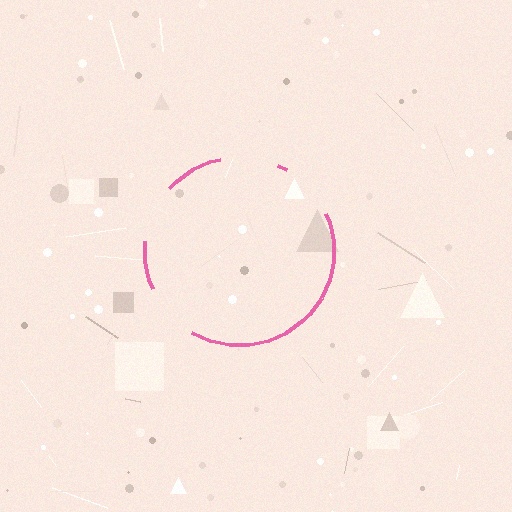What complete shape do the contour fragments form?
The contour fragments form a circle.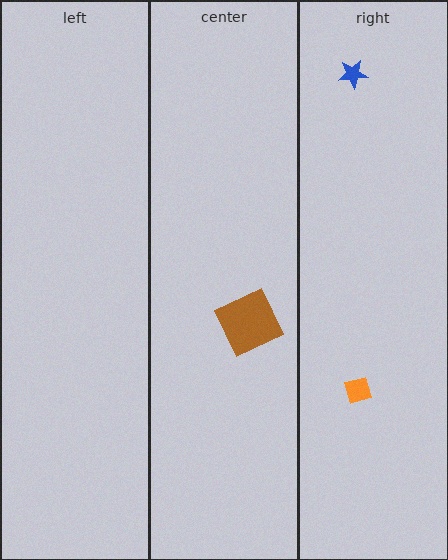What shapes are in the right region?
The blue star, the orange diamond.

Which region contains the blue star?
The right region.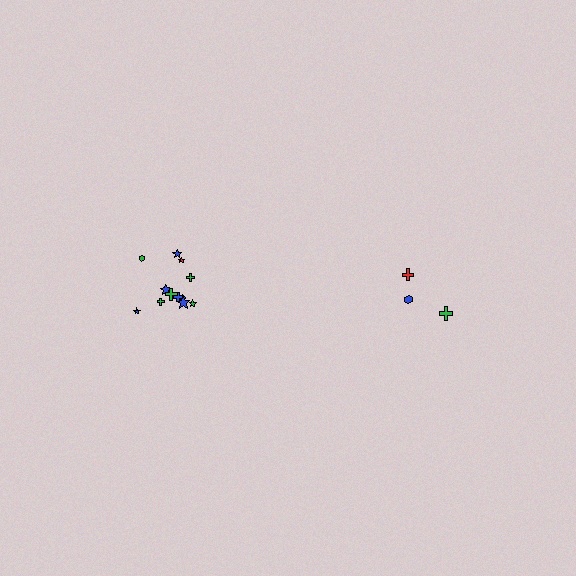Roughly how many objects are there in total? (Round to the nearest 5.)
Roughly 15 objects in total.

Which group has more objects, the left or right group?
The left group.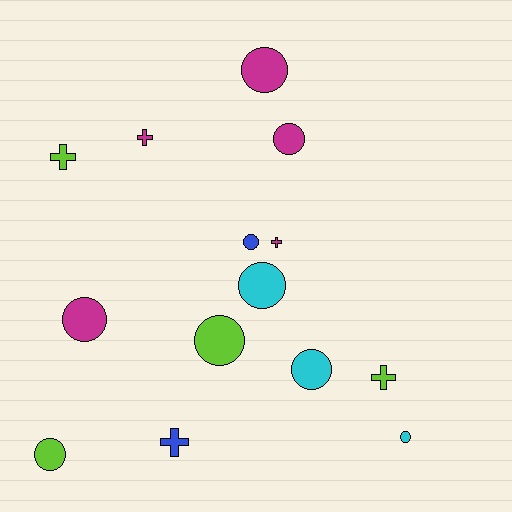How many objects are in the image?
There are 14 objects.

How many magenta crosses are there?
There are 2 magenta crosses.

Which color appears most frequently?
Magenta, with 5 objects.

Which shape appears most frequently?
Circle, with 9 objects.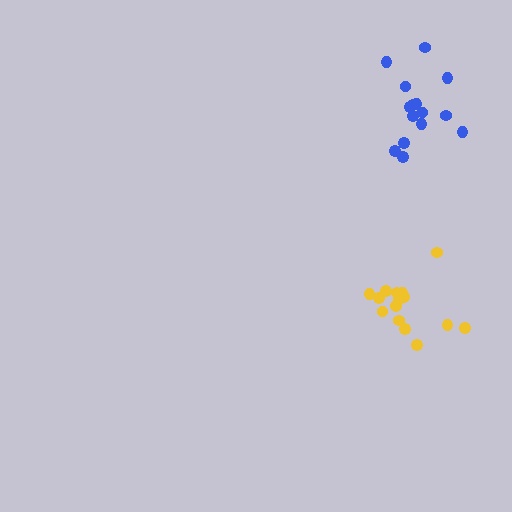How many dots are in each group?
Group 1: 15 dots, Group 2: 15 dots (30 total).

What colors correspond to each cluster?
The clusters are colored: blue, yellow.